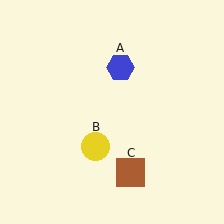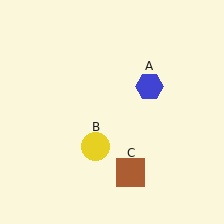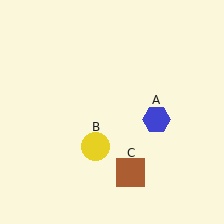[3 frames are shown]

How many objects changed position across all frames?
1 object changed position: blue hexagon (object A).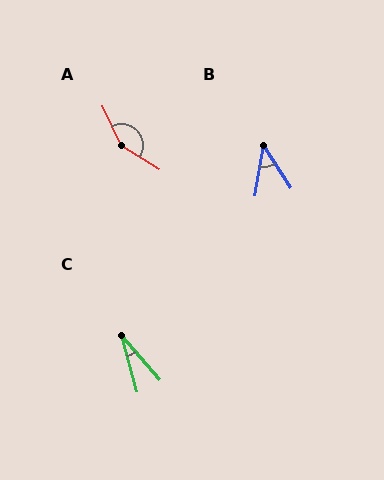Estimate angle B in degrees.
Approximately 43 degrees.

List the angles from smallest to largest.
C (25°), B (43°), A (147°).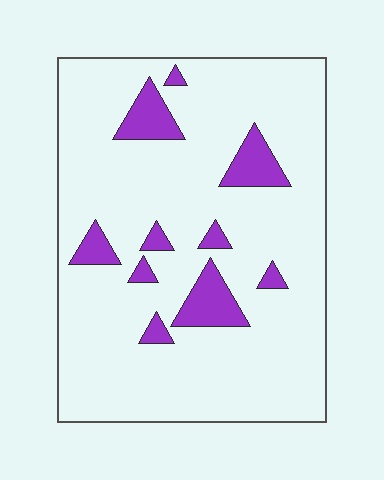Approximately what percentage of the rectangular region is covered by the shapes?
Approximately 10%.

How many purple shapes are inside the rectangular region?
10.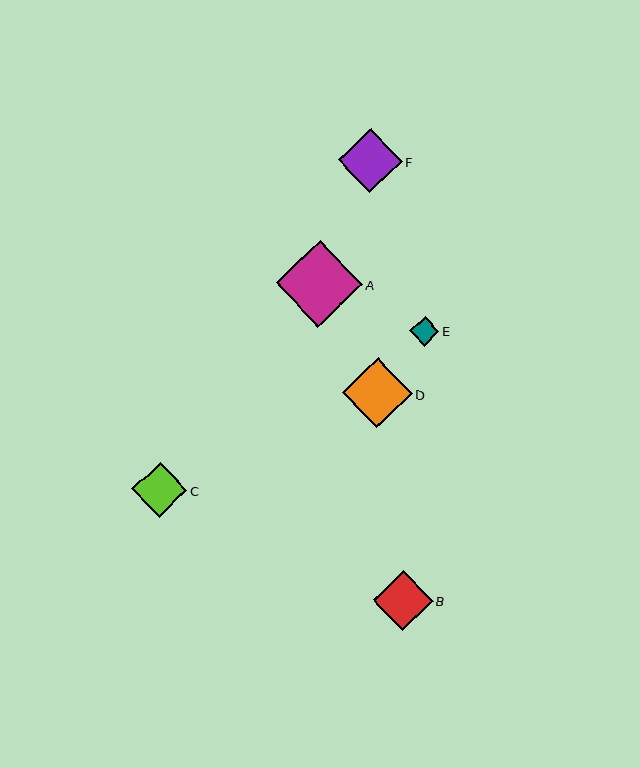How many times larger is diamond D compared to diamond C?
Diamond D is approximately 1.3 times the size of diamond C.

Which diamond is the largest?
Diamond A is the largest with a size of approximately 87 pixels.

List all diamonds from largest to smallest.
From largest to smallest: A, D, F, B, C, E.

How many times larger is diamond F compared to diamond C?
Diamond F is approximately 1.2 times the size of diamond C.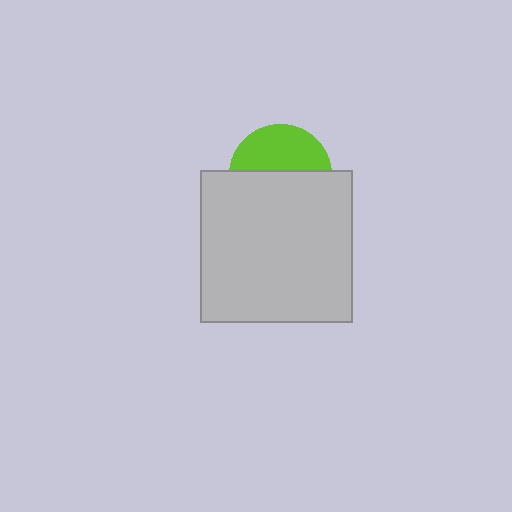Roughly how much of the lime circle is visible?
A small part of it is visible (roughly 43%).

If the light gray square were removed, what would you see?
You would see the complete lime circle.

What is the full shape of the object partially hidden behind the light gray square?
The partially hidden object is a lime circle.